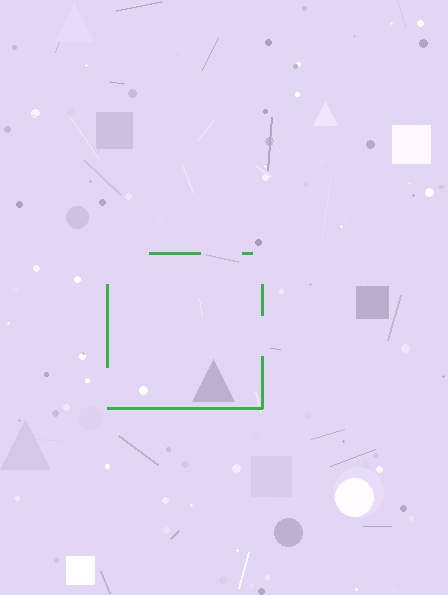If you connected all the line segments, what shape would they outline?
They would outline a square.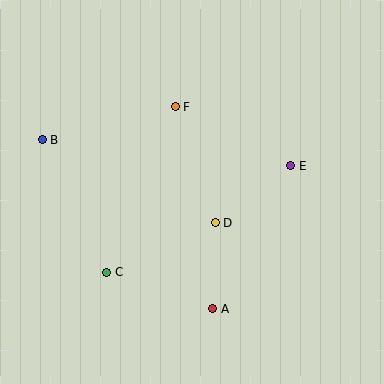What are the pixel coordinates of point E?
Point E is at (291, 166).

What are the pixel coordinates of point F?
Point F is at (175, 107).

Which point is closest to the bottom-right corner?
Point A is closest to the bottom-right corner.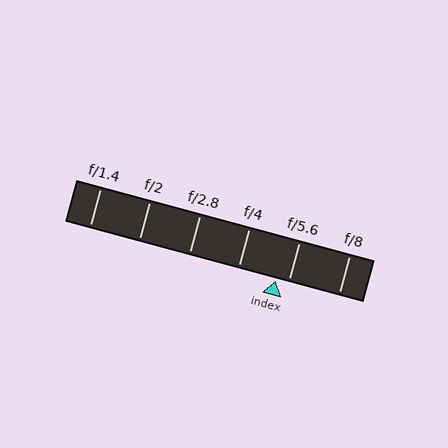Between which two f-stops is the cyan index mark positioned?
The index mark is between f/4 and f/5.6.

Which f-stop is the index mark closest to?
The index mark is closest to f/5.6.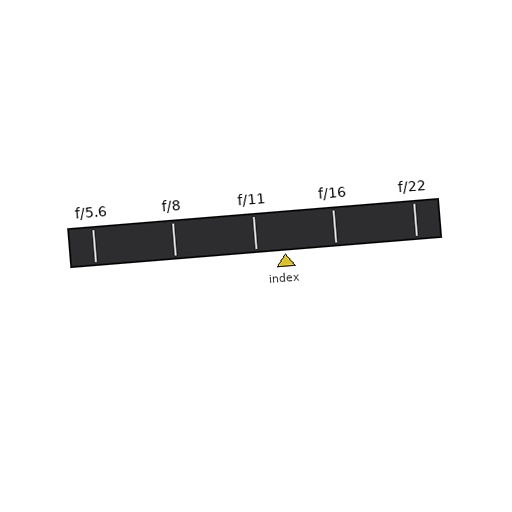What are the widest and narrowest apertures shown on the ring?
The widest aperture shown is f/5.6 and the narrowest is f/22.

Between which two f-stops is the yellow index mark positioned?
The index mark is between f/11 and f/16.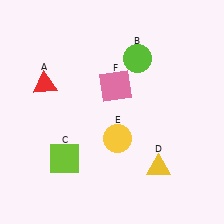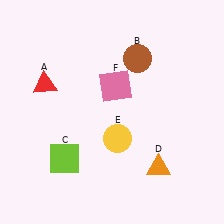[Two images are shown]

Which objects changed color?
B changed from lime to brown. D changed from yellow to orange.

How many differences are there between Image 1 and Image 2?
There are 2 differences between the two images.